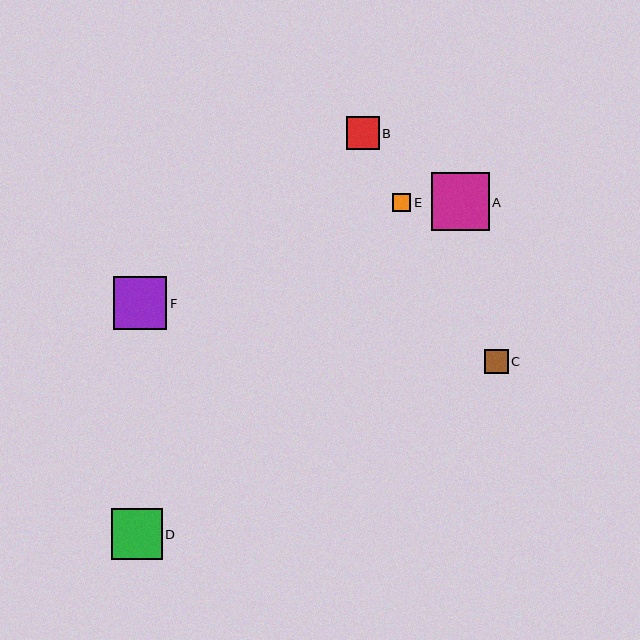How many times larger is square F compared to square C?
Square F is approximately 2.3 times the size of square C.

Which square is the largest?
Square A is the largest with a size of approximately 58 pixels.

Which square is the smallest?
Square E is the smallest with a size of approximately 18 pixels.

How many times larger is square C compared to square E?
Square C is approximately 1.3 times the size of square E.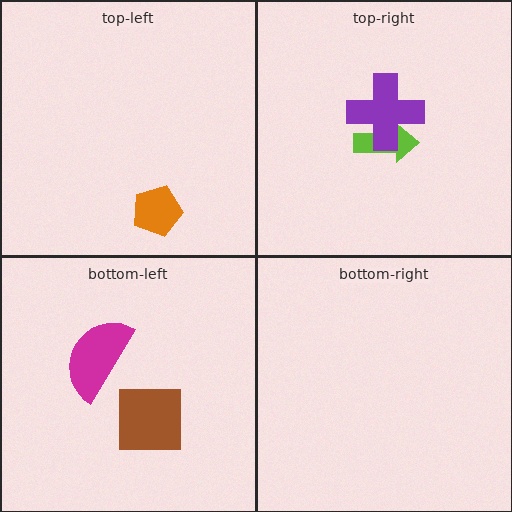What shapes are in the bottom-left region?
The brown square, the magenta semicircle.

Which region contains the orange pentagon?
The top-left region.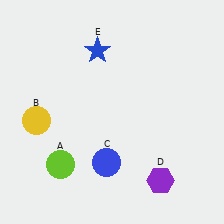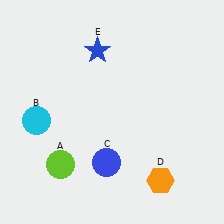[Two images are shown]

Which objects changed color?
B changed from yellow to cyan. D changed from purple to orange.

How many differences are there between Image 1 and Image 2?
There are 2 differences between the two images.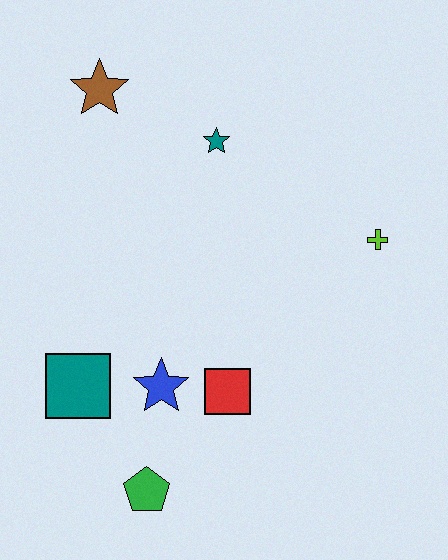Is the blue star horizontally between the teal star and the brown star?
Yes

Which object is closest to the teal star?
The brown star is closest to the teal star.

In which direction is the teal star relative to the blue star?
The teal star is above the blue star.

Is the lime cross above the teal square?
Yes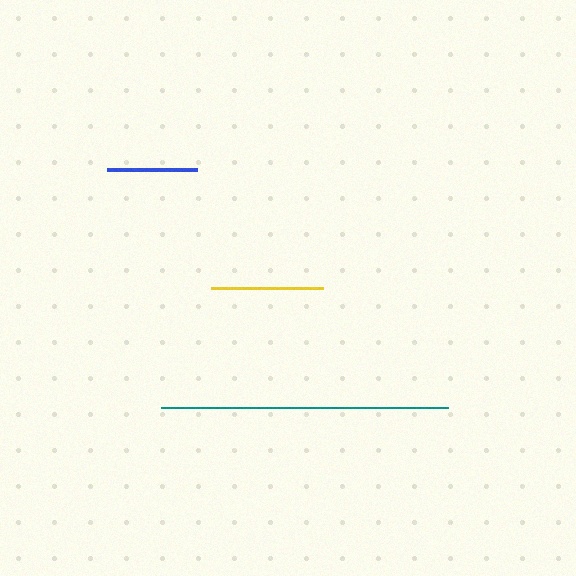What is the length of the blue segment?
The blue segment is approximately 90 pixels long.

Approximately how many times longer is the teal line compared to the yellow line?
The teal line is approximately 2.6 times the length of the yellow line.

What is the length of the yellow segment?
The yellow segment is approximately 111 pixels long.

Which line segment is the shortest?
The blue line is the shortest at approximately 90 pixels.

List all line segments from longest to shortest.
From longest to shortest: teal, yellow, blue.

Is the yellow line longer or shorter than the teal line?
The teal line is longer than the yellow line.